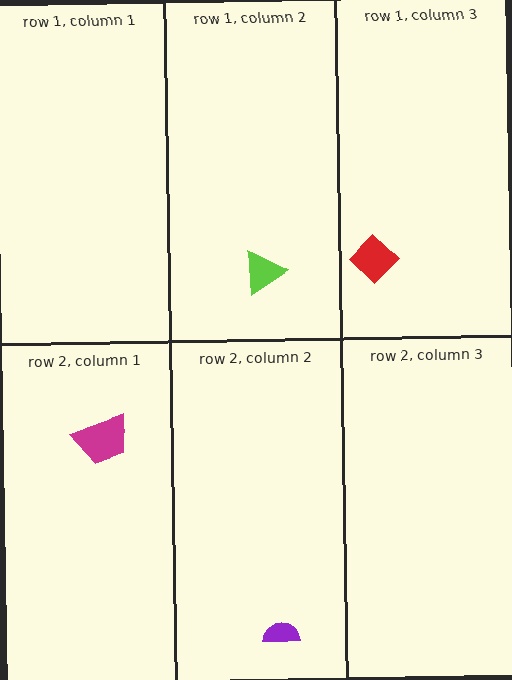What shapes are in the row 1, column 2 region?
The lime triangle.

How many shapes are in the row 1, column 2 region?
1.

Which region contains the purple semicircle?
The row 2, column 2 region.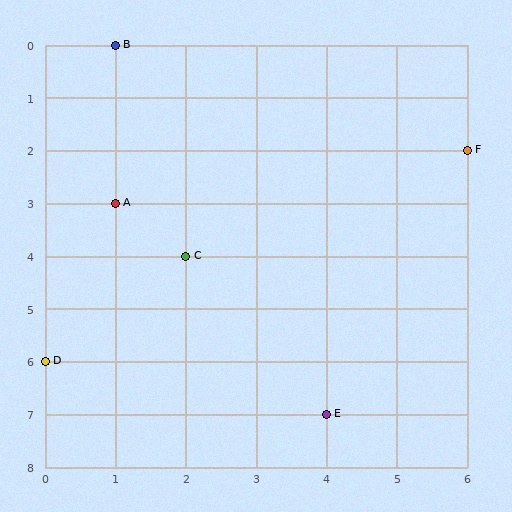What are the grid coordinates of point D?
Point D is at grid coordinates (0, 6).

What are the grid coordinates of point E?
Point E is at grid coordinates (4, 7).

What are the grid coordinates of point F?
Point F is at grid coordinates (6, 2).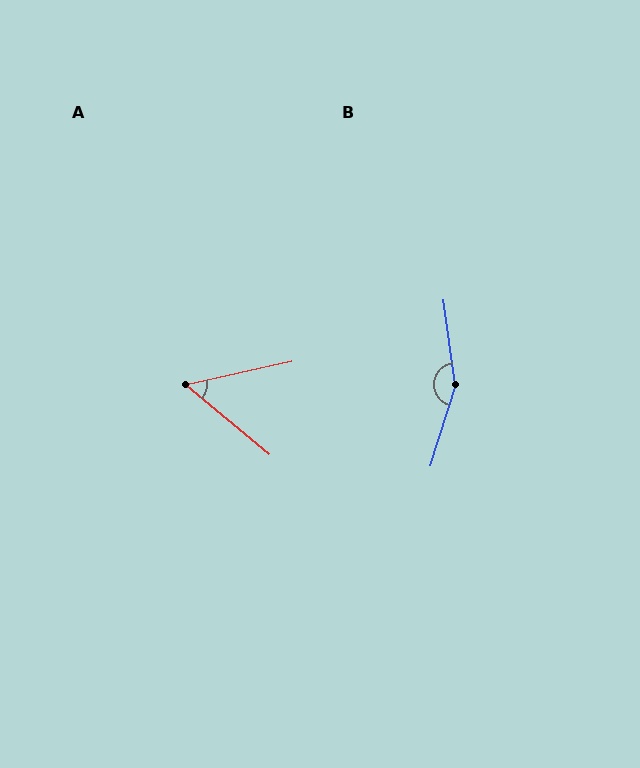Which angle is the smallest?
A, at approximately 52 degrees.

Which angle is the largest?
B, at approximately 155 degrees.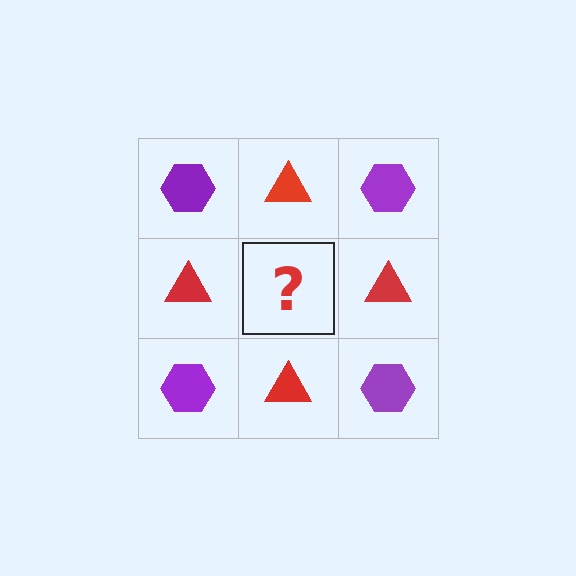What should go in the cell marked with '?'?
The missing cell should contain a purple hexagon.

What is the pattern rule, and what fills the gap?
The rule is that it alternates purple hexagon and red triangle in a checkerboard pattern. The gap should be filled with a purple hexagon.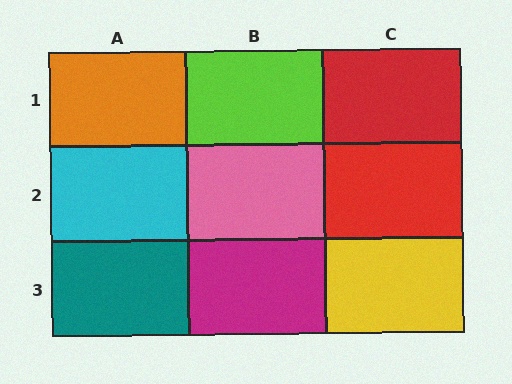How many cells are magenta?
1 cell is magenta.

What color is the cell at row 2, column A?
Cyan.